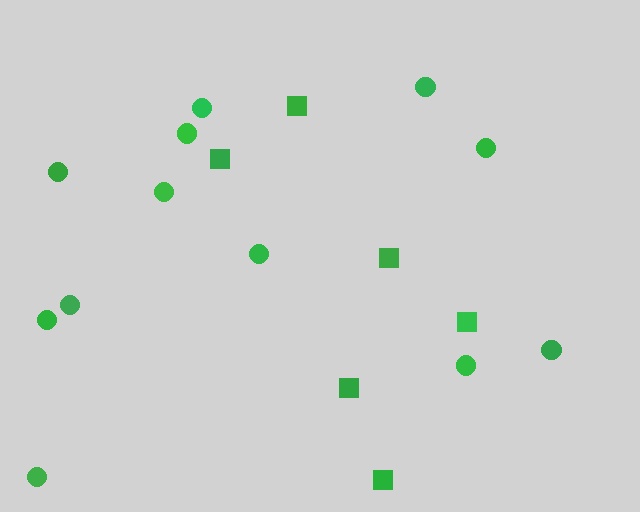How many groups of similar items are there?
There are 2 groups: one group of circles (12) and one group of squares (6).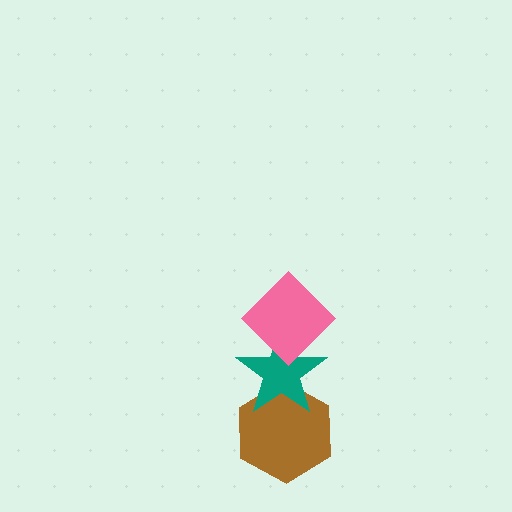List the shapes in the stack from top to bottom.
From top to bottom: the pink diamond, the teal star, the brown hexagon.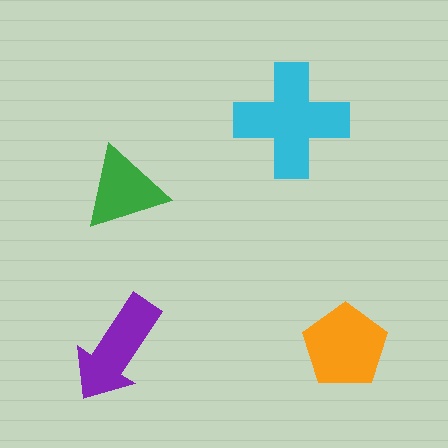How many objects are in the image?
There are 4 objects in the image.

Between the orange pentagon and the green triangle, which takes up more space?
The orange pentagon.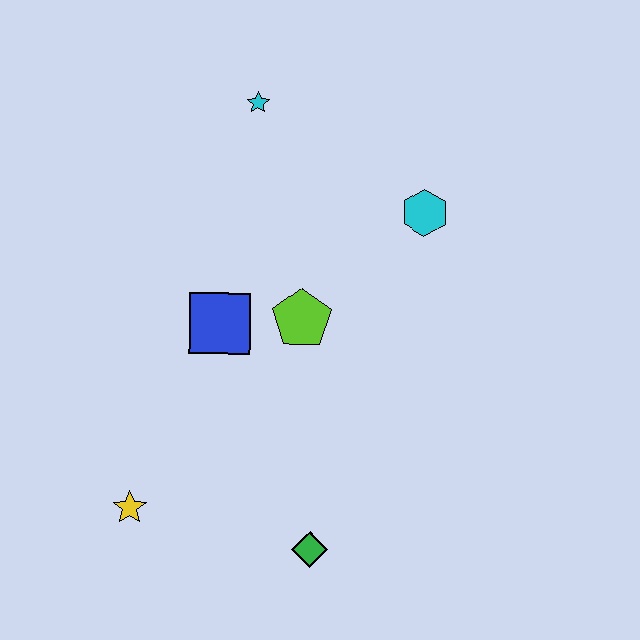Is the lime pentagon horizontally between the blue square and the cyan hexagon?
Yes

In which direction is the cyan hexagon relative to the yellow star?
The cyan hexagon is above the yellow star.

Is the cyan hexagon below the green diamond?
No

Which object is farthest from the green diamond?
The cyan star is farthest from the green diamond.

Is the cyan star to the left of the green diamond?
Yes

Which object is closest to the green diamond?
The yellow star is closest to the green diamond.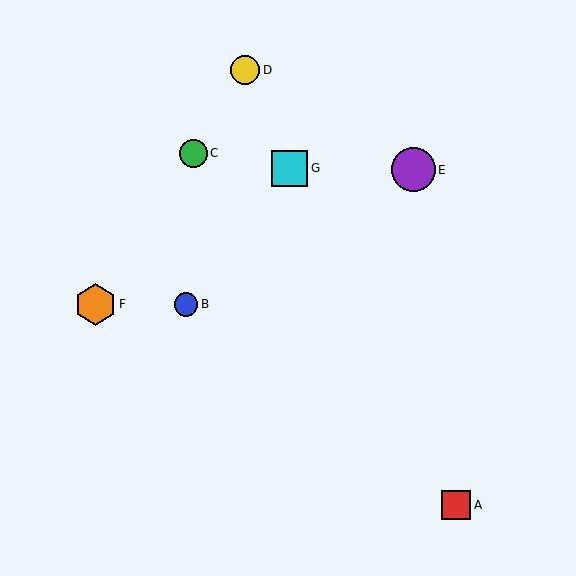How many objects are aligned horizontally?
2 objects (B, F) are aligned horizontally.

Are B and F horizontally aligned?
Yes, both are at y≈304.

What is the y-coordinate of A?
Object A is at y≈505.